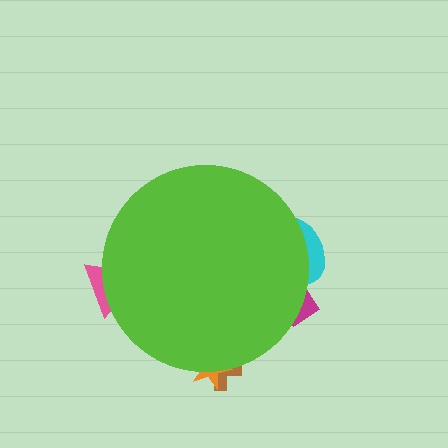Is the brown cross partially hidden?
Yes, the brown cross is partially hidden behind the lime circle.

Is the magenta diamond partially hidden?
Yes, the magenta diamond is partially hidden behind the lime circle.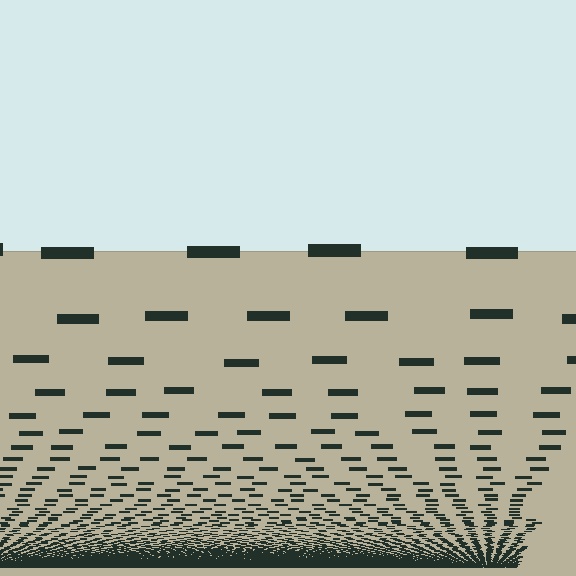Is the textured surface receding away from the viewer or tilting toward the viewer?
The surface appears to tilt toward the viewer. Texture elements get larger and sparser toward the top.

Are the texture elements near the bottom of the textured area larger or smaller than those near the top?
Smaller. The gradient is inverted — elements near the bottom are smaller and denser.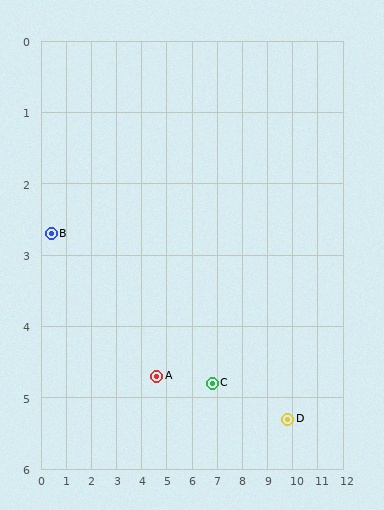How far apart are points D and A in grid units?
Points D and A are about 5.2 grid units apart.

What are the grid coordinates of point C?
Point C is at approximately (6.8, 4.8).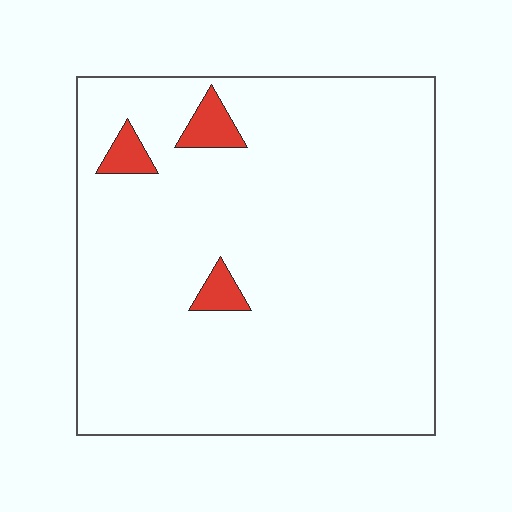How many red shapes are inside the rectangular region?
3.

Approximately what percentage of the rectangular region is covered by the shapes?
Approximately 5%.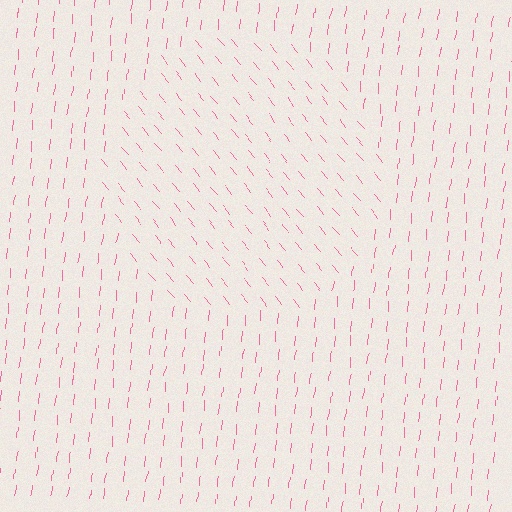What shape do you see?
I see a circle.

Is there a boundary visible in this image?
Yes, there is a texture boundary formed by a change in line orientation.